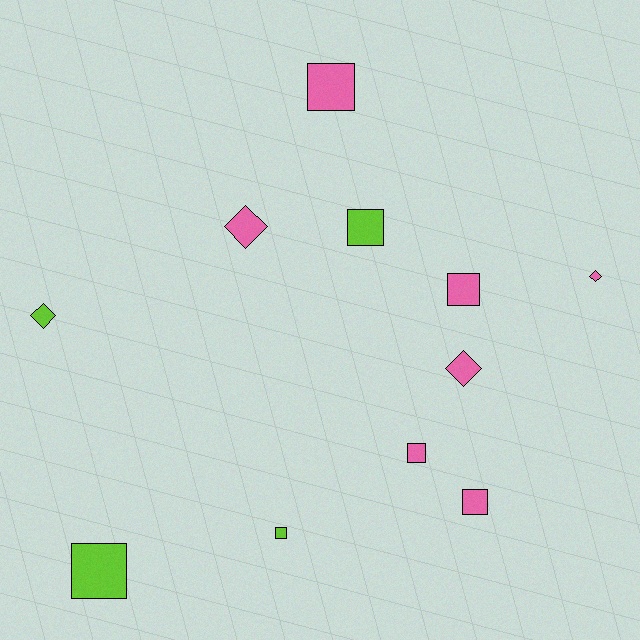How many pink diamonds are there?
There are 3 pink diamonds.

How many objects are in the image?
There are 11 objects.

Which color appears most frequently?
Pink, with 7 objects.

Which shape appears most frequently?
Square, with 7 objects.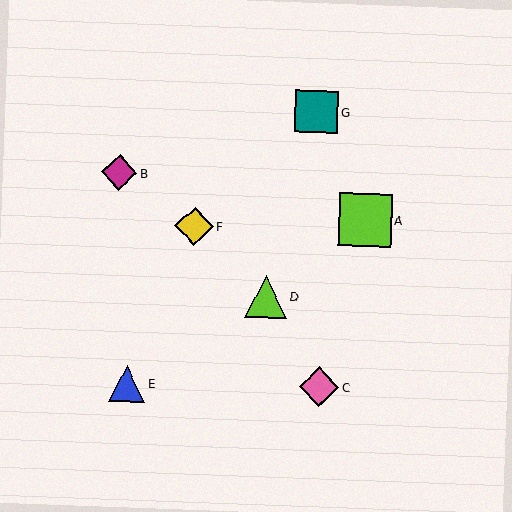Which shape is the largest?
The lime square (labeled A) is the largest.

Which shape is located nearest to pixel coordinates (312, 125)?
The teal square (labeled G) at (317, 112) is nearest to that location.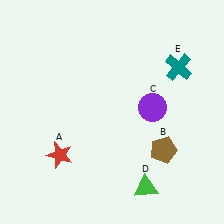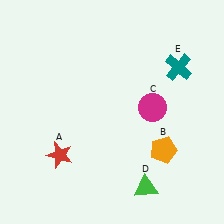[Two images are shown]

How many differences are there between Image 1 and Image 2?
There are 2 differences between the two images.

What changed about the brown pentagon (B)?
In Image 1, B is brown. In Image 2, it changed to orange.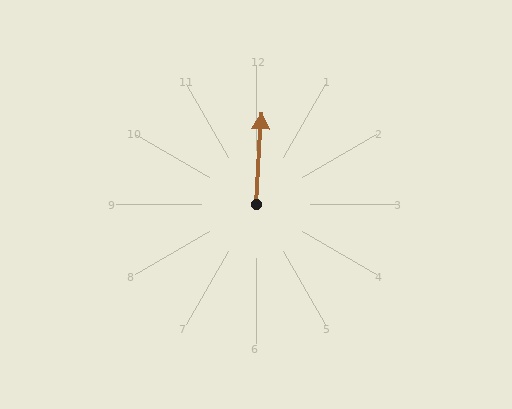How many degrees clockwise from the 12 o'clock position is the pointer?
Approximately 4 degrees.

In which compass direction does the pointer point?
North.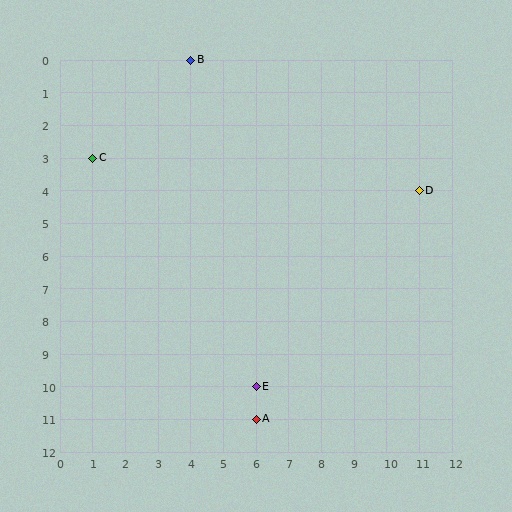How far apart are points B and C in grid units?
Points B and C are 3 columns and 3 rows apart (about 4.2 grid units diagonally).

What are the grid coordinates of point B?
Point B is at grid coordinates (4, 0).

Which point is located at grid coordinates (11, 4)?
Point D is at (11, 4).